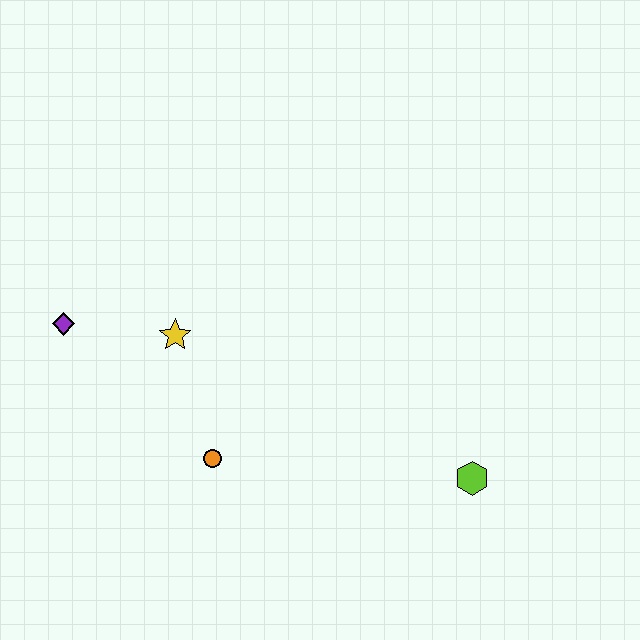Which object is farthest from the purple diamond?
The lime hexagon is farthest from the purple diamond.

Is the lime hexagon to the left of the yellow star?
No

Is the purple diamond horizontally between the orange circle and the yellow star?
No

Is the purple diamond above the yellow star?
Yes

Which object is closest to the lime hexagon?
The orange circle is closest to the lime hexagon.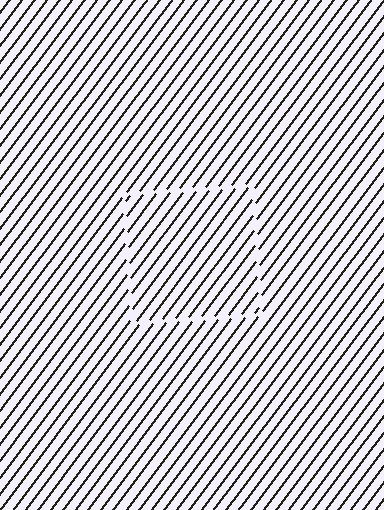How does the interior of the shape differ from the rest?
The interior of the shape contains the same grating, shifted by half a period — the contour is defined by the phase discontinuity where line-ends from the inner and outer gratings abut.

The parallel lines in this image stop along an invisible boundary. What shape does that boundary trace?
An illusory square. The interior of the shape contains the same grating, shifted by half a period — the contour is defined by the phase discontinuity where line-ends from the inner and outer gratings abut.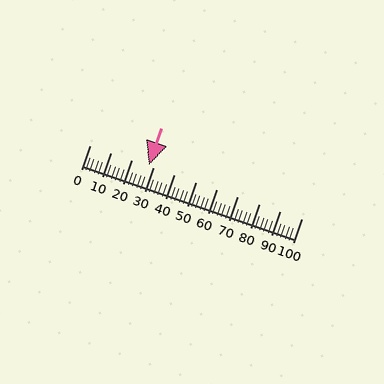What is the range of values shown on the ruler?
The ruler shows values from 0 to 100.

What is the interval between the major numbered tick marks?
The major tick marks are spaced 10 units apart.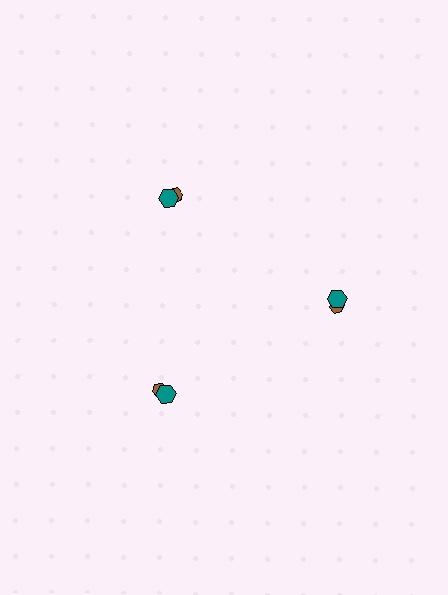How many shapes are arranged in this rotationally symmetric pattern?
There are 6 shapes, arranged in 3 groups of 2.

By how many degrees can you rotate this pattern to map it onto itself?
The pattern maps onto itself every 120 degrees of rotation.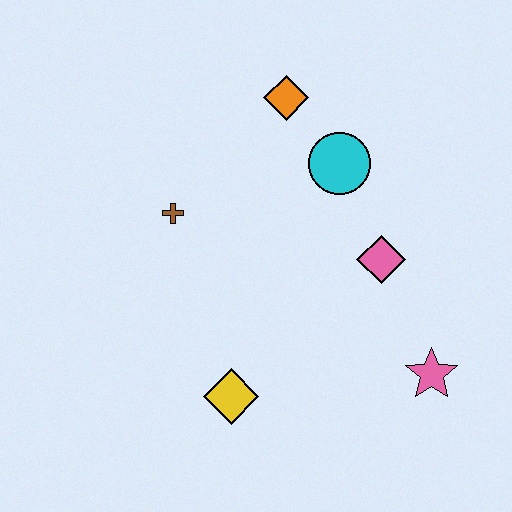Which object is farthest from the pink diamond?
The brown cross is farthest from the pink diamond.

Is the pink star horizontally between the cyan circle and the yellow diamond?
No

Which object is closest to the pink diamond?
The cyan circle is closest to the pink diamond.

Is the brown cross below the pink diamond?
No